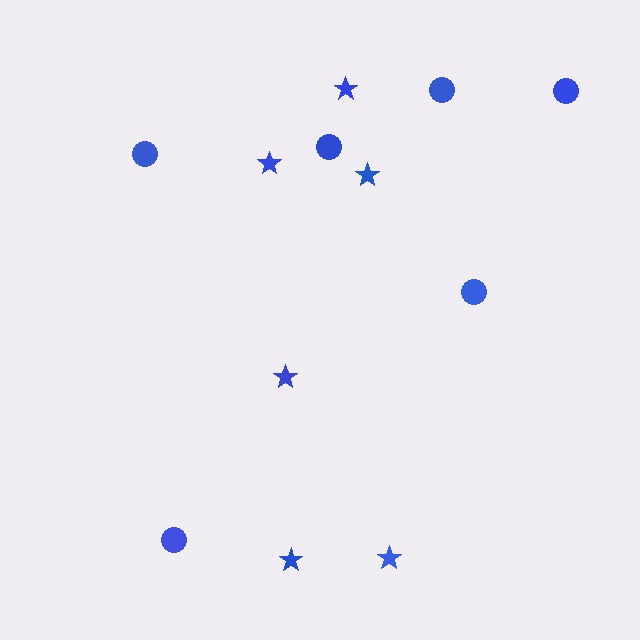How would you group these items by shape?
There are 2 groups: one group of circles (6) and one group of stars (6).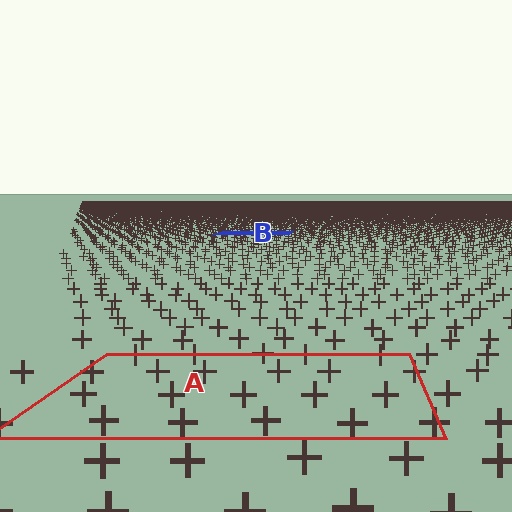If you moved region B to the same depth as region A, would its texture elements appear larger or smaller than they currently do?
They would appear larger. At a closer depth, the same texture elements are projected at a bigger on-screen size.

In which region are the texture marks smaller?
The texture marks are smaller in region B, because it is farther away.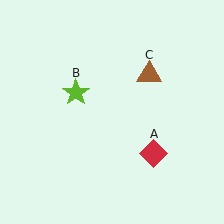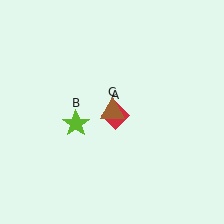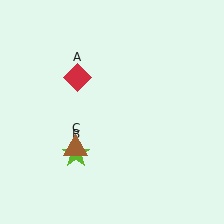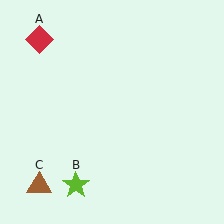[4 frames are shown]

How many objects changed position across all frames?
3 objects changed position: red diamond (object A), lime star (object B), brown triangle (object C).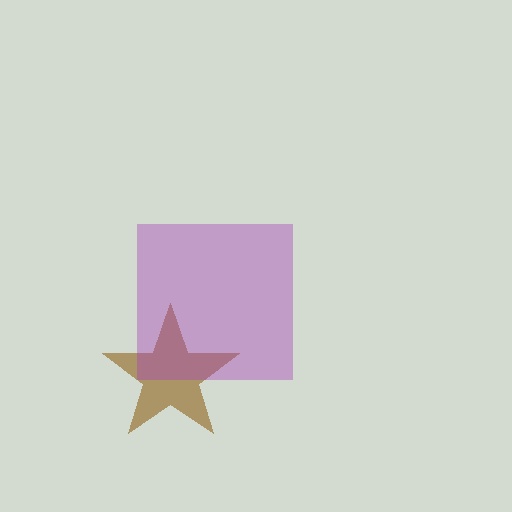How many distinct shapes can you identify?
There are 2 distinct shapes: a brown star, a purple square.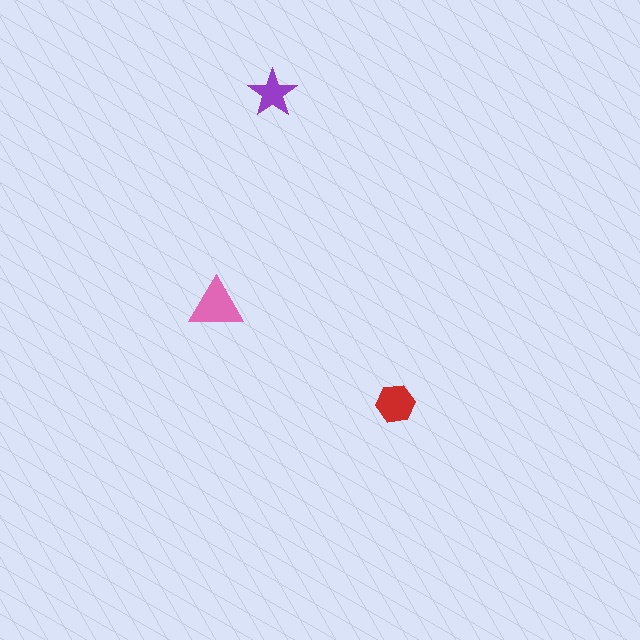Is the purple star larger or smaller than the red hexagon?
Smaller.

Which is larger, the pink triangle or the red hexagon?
The pink triangle.